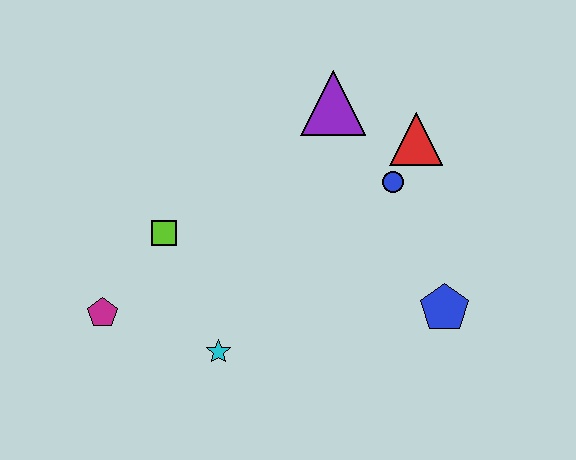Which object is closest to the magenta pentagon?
The lime square is closest to the magenta pentagon.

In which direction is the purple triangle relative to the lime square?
The purple triangle is to the right of the lime square.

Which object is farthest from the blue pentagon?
The magenta pentagon is farthest from the blue pentagon.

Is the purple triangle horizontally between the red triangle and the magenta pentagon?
Yes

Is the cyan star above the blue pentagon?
No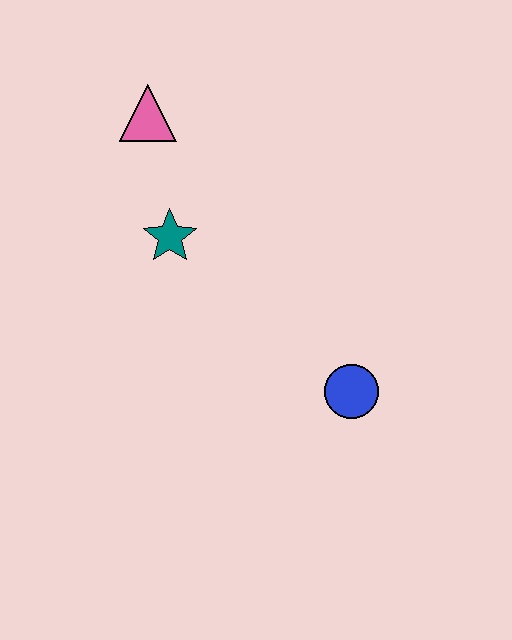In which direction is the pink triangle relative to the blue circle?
The pink triangle is above the blue circle.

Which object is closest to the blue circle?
The teal star is closest to the blue circle.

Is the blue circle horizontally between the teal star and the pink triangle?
No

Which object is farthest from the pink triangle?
The blue circle is farthest from the pink triangle.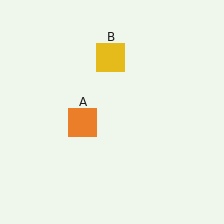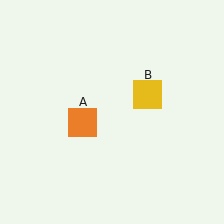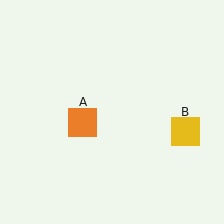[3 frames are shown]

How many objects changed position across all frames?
1 object changed position: yellow square (object B).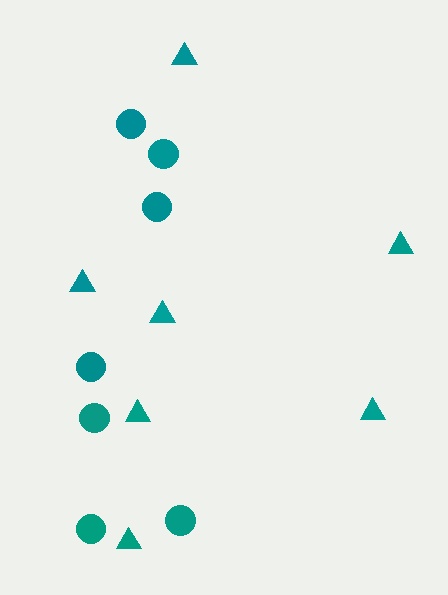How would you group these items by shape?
There are 2 groups: one group of circles (7) and one group of triangles (7).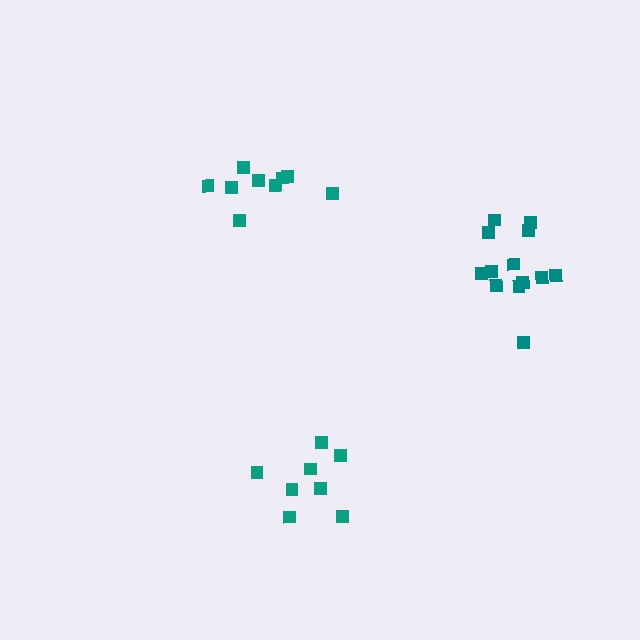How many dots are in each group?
Group 1: 9 dots, Group 2: 8 dots, Group 3: 13 dots (30 total).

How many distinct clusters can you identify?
There are 3 distinct clusters.